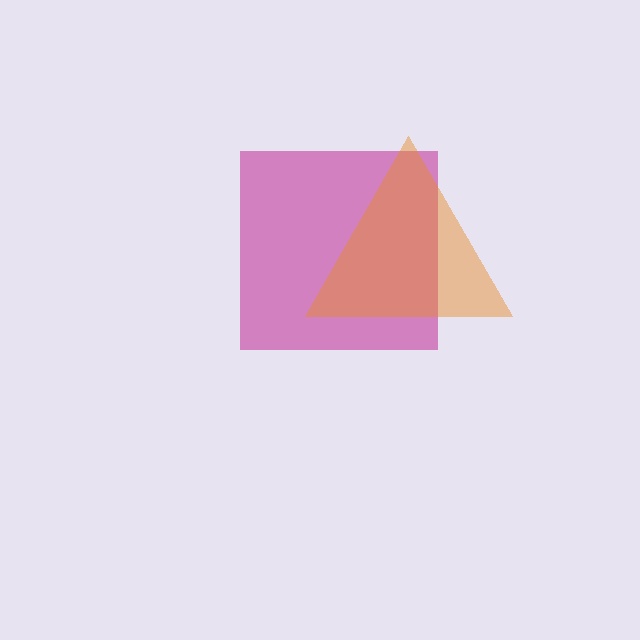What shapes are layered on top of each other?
The layered shapes are: a magenta square, an orange triangle.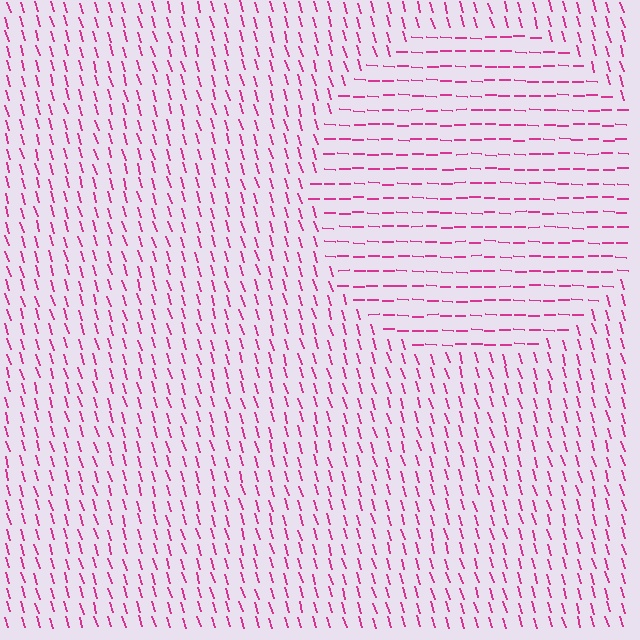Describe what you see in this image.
The image is filled with small magenta line segments. A circle region in the image has lines oriented differently from the surrounding lines, creating a visible texture boundary.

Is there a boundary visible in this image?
Yes, there is a texture boundary formed by a change in line orientation.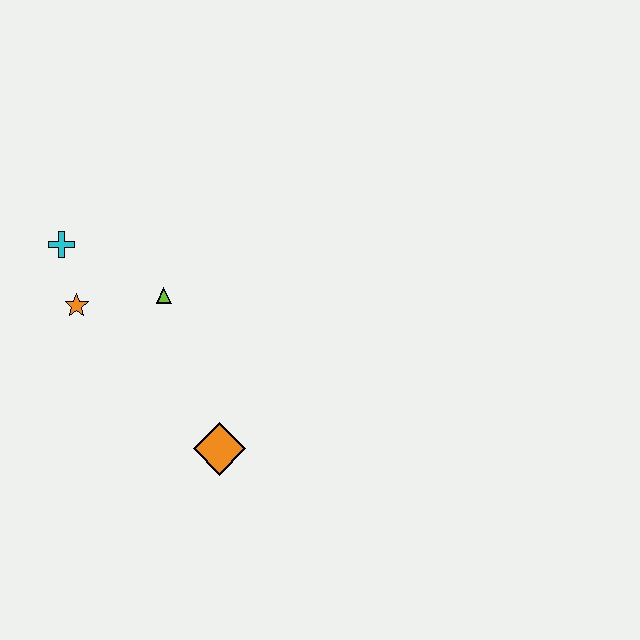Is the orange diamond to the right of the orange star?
Yes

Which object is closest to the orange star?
The cyan cross is closest to the orange star.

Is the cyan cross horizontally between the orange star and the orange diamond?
No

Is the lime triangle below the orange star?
No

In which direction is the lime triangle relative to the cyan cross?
The lime triangle is to the right of the cyan cross.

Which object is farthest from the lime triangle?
The orange diamond is farthest from the lime triangle.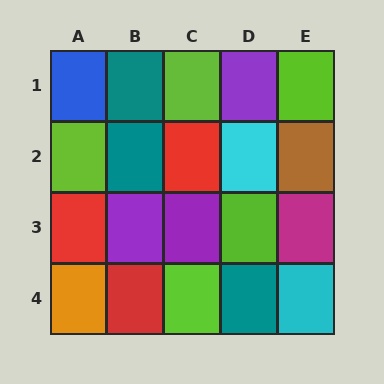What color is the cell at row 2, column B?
Teal.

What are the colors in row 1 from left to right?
Blue, teal, lime, purple, lime.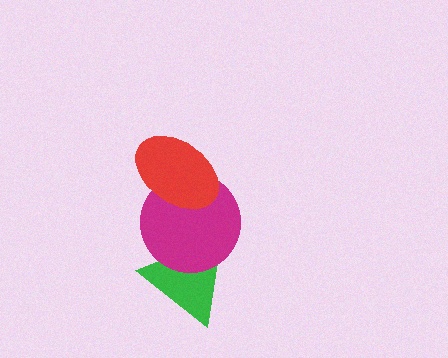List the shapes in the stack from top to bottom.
From top to bottom: the red ellipse, the magenta circle, the green triangle.